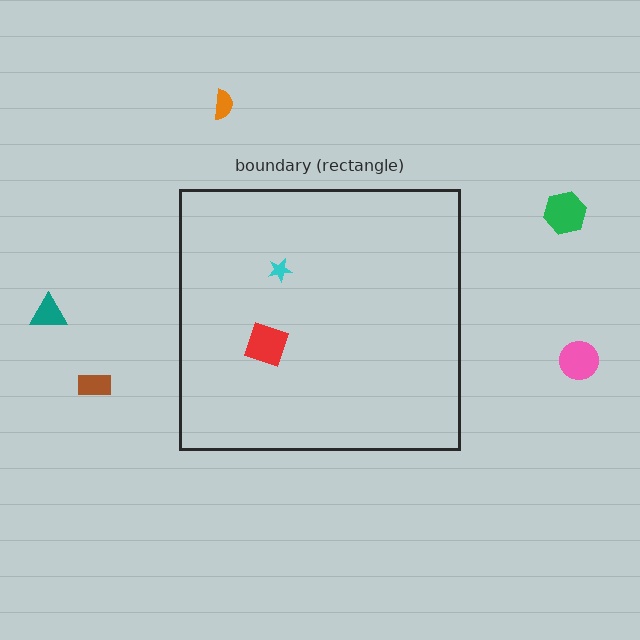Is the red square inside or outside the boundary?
Inside.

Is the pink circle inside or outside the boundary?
Outside.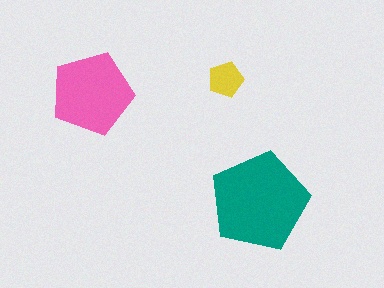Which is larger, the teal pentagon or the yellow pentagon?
The teal one.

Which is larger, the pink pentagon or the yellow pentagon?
The pink one.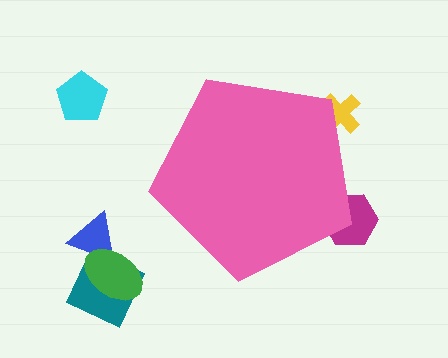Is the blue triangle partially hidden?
No, the blue triangle is fully visible.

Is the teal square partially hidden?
No, the teal square is fully visible.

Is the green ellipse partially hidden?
No, the green ellipse is fully visible.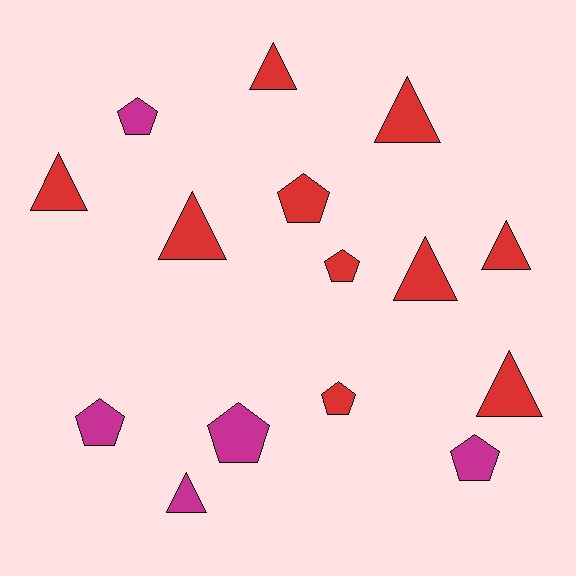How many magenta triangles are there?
There is 1 magenta triangle.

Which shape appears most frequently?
Triangle, with 8 objects.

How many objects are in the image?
There are 15 objects.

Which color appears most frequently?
Red, with 10 objects.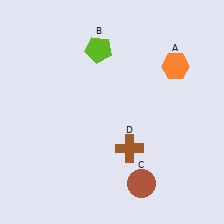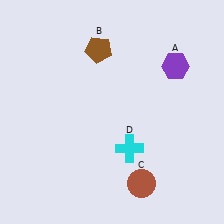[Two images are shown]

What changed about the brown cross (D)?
In Image 1, D is brown. In Image 2, it changed to cyan.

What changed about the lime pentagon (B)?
In Image 1, B is lime. In Image 2, it changed to brown.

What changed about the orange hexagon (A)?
In Image 1, A is orange. In Image 2, it changed to purple.